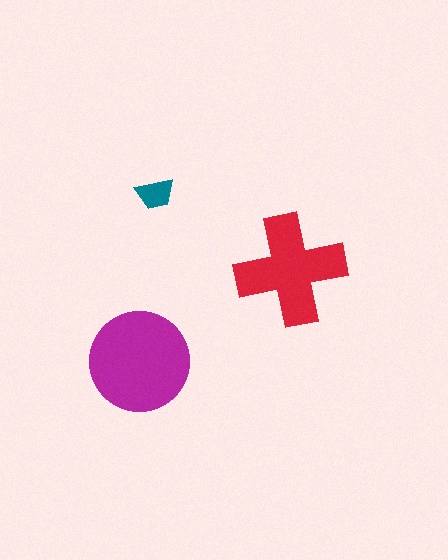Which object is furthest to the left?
The magenta circle is leftmost.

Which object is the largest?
The magenta circle.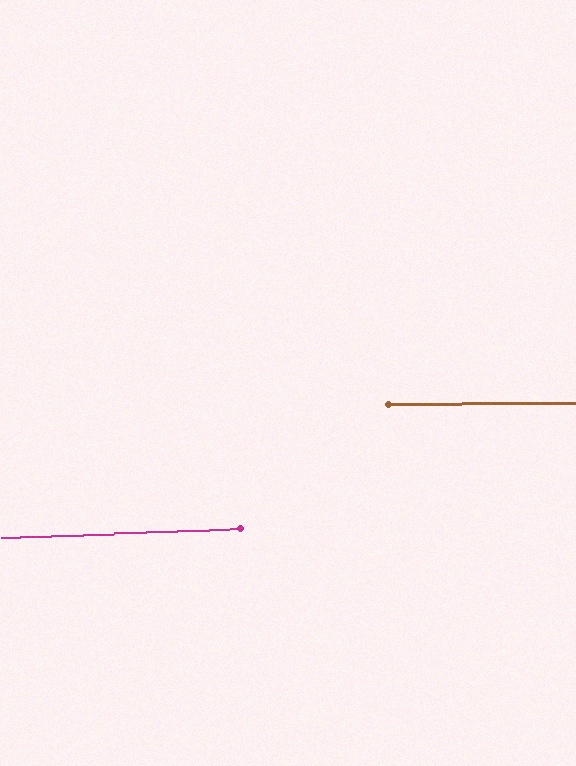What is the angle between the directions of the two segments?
Approximately 2 degrees.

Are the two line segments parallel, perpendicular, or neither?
Parallel — their directions differ by only 1.7°.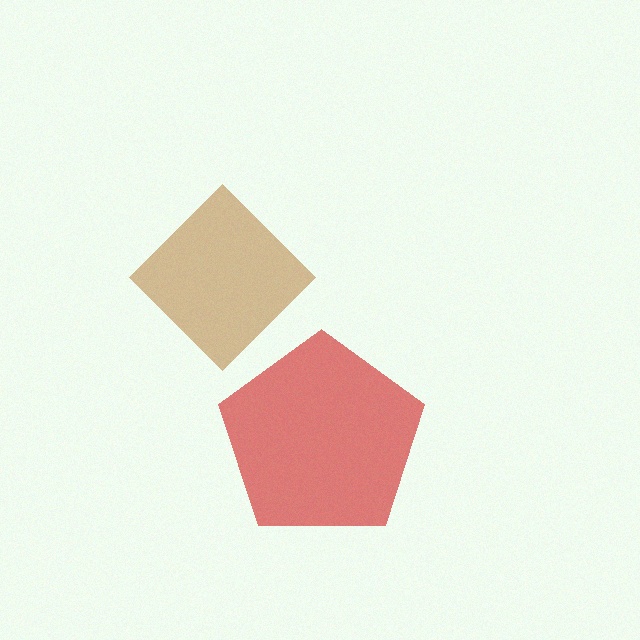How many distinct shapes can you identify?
There are 2 distinct shapes: a brown diamond, a red pentagon.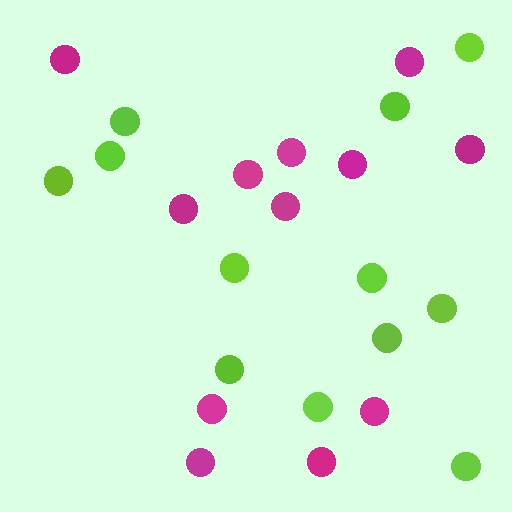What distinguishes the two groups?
There are 2 groups: one group of lime circles (12) and one group of magenta circles (12).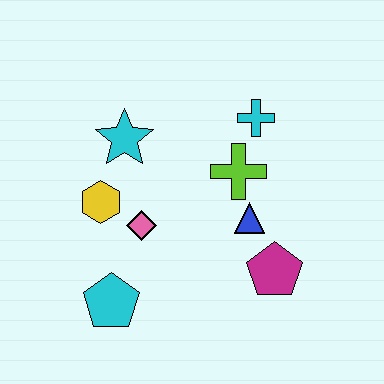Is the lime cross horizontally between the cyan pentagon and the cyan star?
No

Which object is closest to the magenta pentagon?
The blue triangle is closest to the magenta pentagon.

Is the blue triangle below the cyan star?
Yes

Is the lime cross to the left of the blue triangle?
Yes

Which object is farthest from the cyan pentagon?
The cyan cross is farthest from the cyan pentagon.